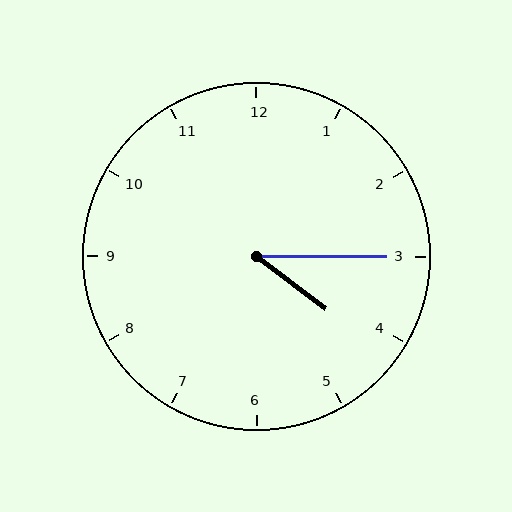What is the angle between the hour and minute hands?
Approximately 38 degrees.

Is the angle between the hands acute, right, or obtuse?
It is acute.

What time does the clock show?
4:15.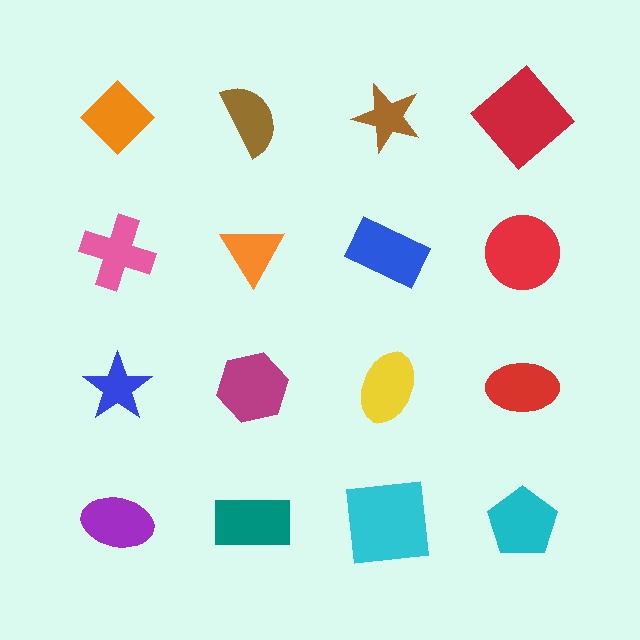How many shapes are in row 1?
4 shapes.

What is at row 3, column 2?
A magenta hexagon.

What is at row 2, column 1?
A pink cross.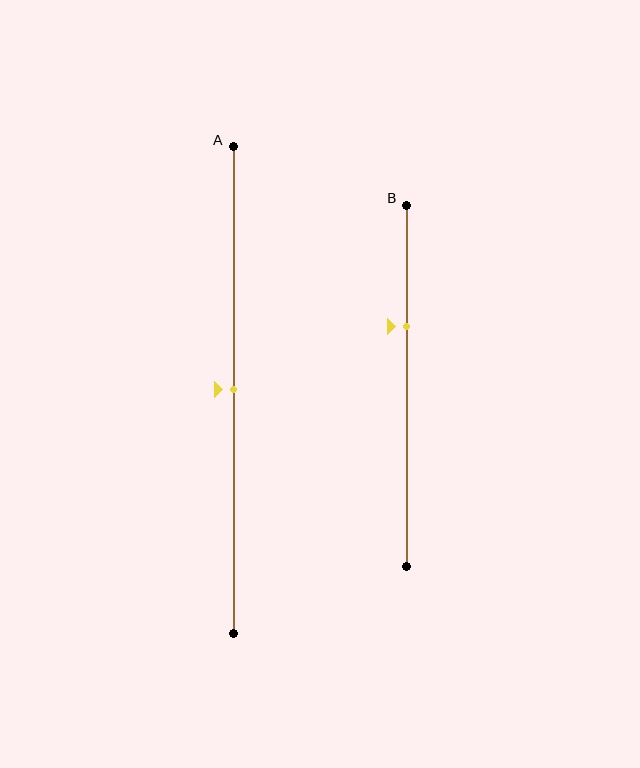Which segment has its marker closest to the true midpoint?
Segment A has its marker closest to the true midpoint.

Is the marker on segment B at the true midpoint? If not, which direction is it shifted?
No, the marker on segment B is shifted upward by about 16% of the segment length.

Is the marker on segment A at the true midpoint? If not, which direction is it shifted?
Yes, the marker on segment A is at the true midpoint.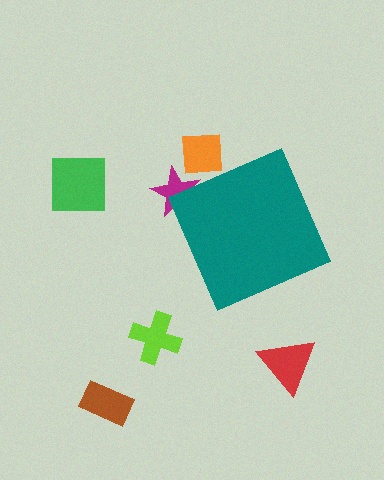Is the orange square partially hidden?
Yes, the orange square is partially hidden behind the teal diamond.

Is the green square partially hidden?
No, the green square is fully visible.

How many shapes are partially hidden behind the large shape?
2 shapes are partially hidden.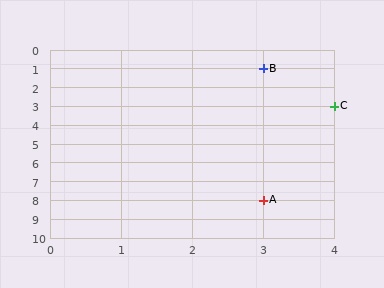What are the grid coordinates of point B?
Point B is at grid coordinates (3, 1).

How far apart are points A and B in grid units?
Points A and B are 7 rows apart.